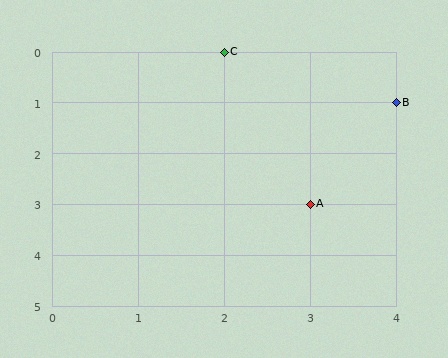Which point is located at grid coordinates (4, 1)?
Point B is at (4, 1).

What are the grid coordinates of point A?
Point A is at grid coordinates (3, 3).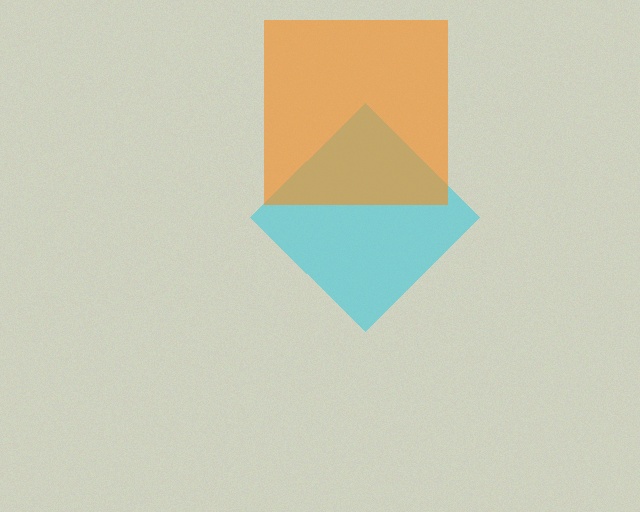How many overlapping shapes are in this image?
There are 2 overlapping shapes in the image.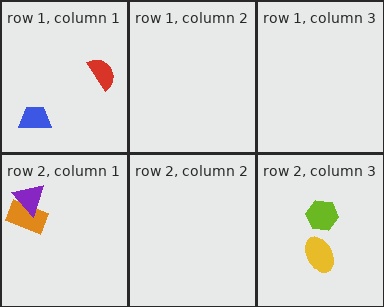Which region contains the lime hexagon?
The row 2, column 3 region.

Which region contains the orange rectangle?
The row 2, column 1 region.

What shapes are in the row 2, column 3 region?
The lime hexagon, the yellow ellipse.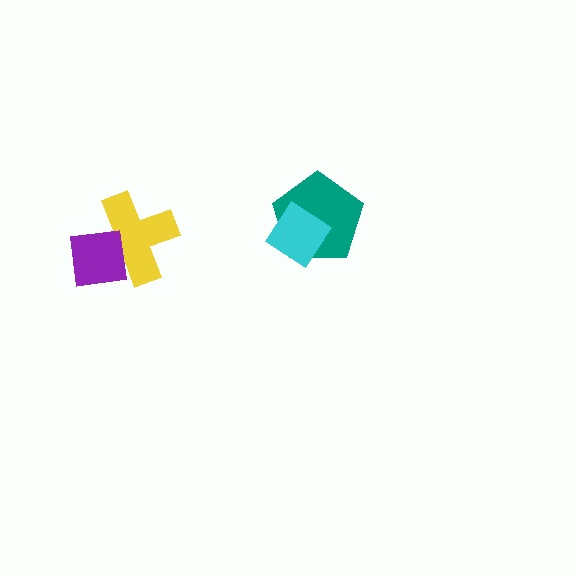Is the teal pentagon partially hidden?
Yes, it is partially covered by another shape.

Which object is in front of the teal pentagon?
The cyan diamond is in front of the teal pentagon.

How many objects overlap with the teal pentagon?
1 object overlaps with the teal pentagon.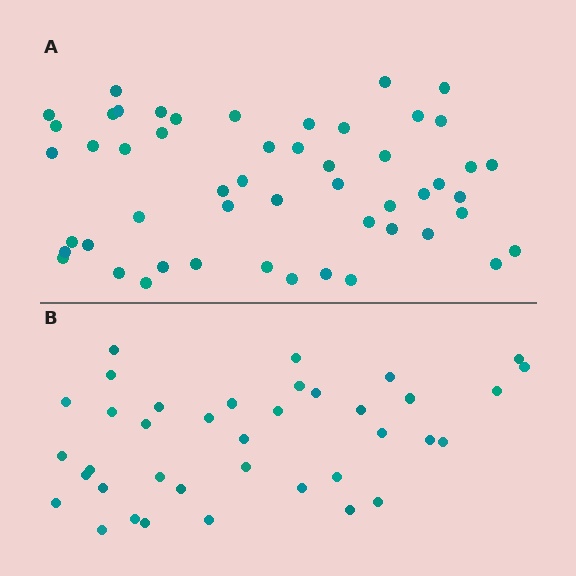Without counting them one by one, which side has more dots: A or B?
Region A (the top region) has more dots.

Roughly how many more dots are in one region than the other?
Region A has approximately 15 more dots than region B.